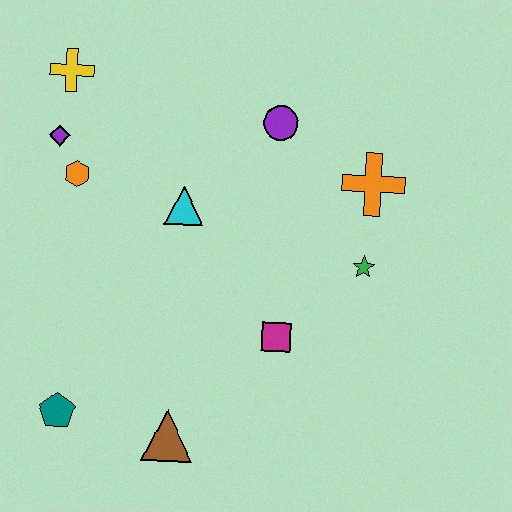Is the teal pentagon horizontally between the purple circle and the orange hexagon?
No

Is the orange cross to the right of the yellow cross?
Yes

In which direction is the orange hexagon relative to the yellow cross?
The orange hexagon is below the yellow cross.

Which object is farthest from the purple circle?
The teal pentagon is farthest from the purple circle.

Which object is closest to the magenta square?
The green star is closest to the magenta square.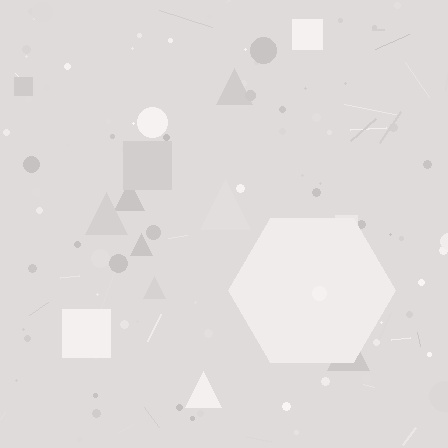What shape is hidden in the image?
A hexagon is hidden in the image.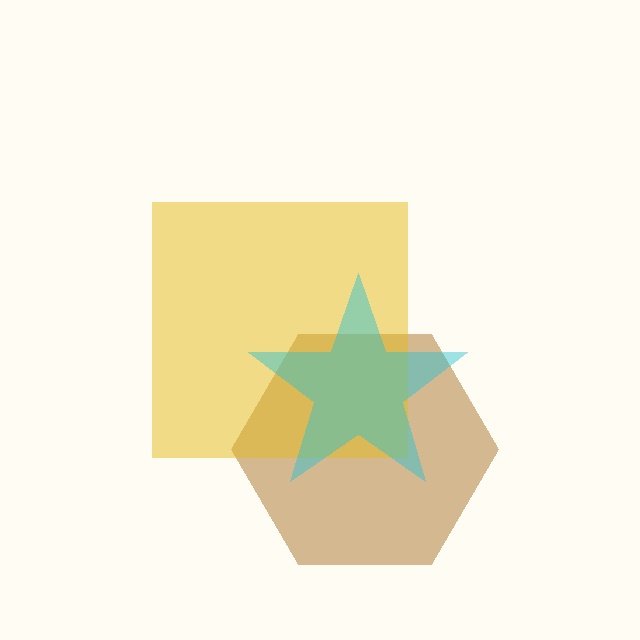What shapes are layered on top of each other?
The layered shapes are: a brown hexagon, a yellow square, a cyan star.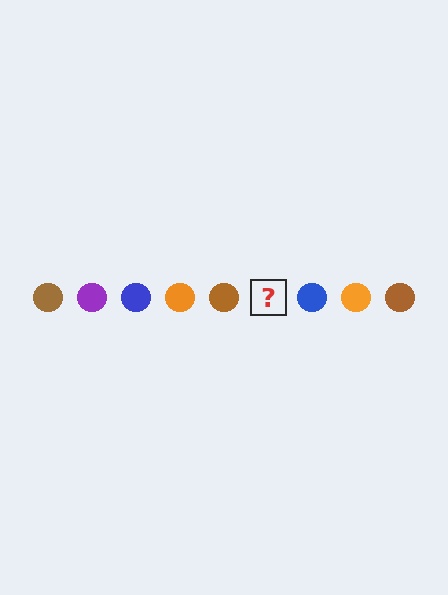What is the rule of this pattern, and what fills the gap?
The rule is that the pattern cycles through brown, purple, blue, orange circles. The gap should be filled with a purple circle.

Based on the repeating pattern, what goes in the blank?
The blank should be a purple circle.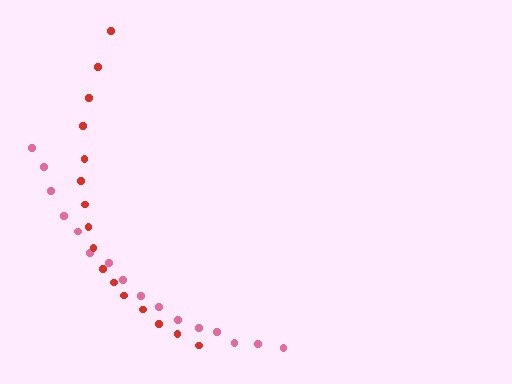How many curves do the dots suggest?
There are 2 distinct paths.